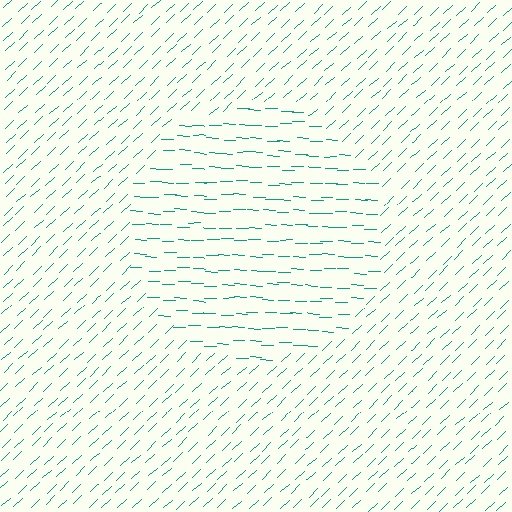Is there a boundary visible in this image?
Yes, there is a texture boundary formed by a change in line orientation.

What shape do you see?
I see a circle.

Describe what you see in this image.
The image is filled with small teal line segments. A circle region in the image has lines oriented differently from the surrounding lines, creating a visible texture boundary.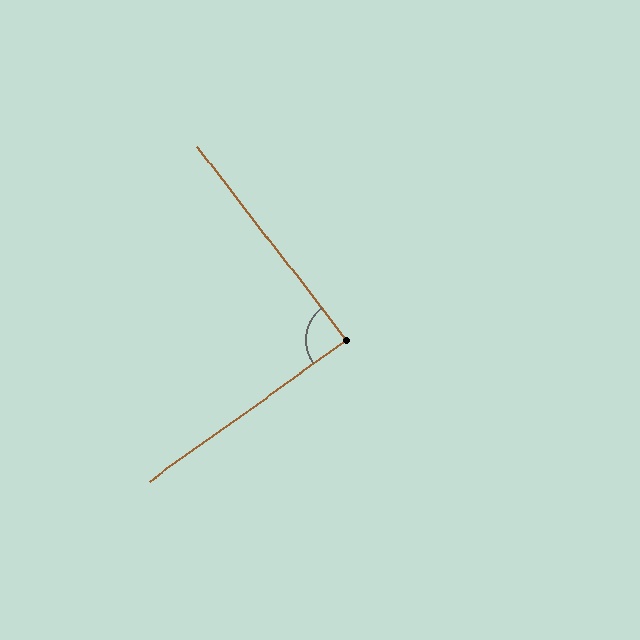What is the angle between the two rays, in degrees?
Approximately 88 degrees.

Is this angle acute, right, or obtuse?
It is approximately a right angle.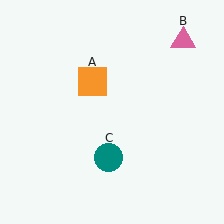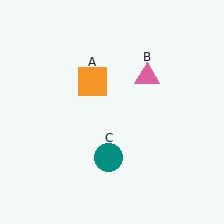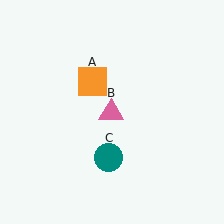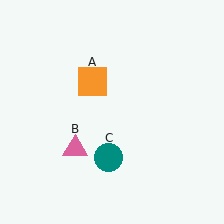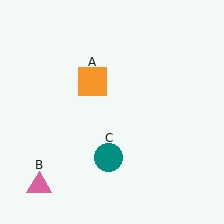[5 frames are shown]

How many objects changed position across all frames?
1 object changed position: pink triangle (object B).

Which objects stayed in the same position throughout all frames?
Orange square (object A) and teal circle (object C) remained stationary.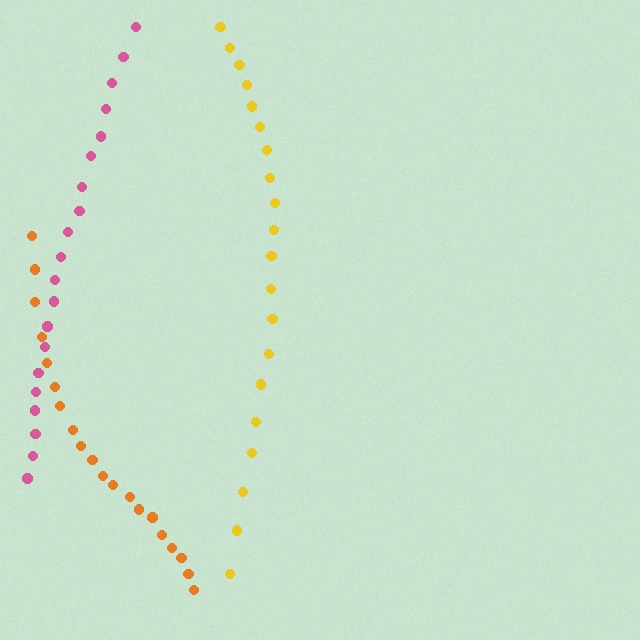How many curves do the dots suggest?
There are 3 distinct paths.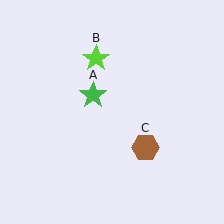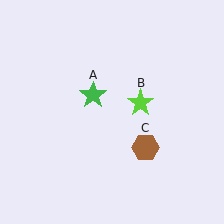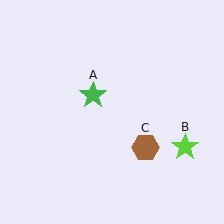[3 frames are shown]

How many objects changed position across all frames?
1 object changed position: lime star (object B).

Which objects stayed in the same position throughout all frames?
Green star (object A) and brown hexagon (object C) remained stationary.